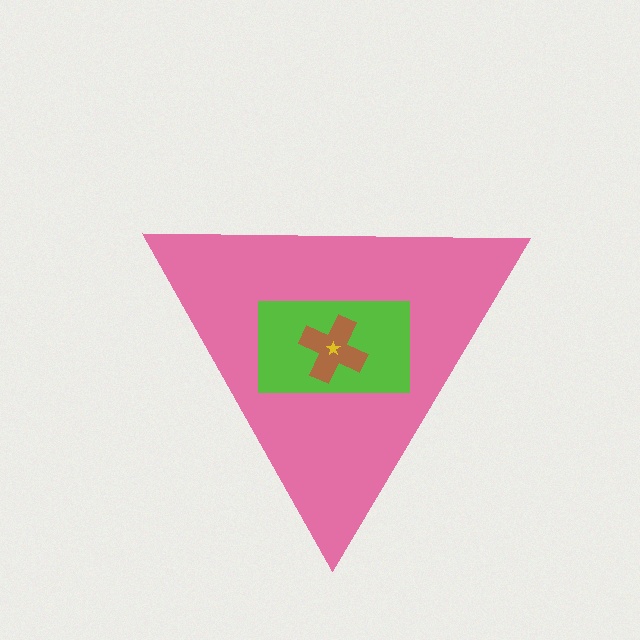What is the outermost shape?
The pink triangle.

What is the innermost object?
The yellow star.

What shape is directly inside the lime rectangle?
The brown cross.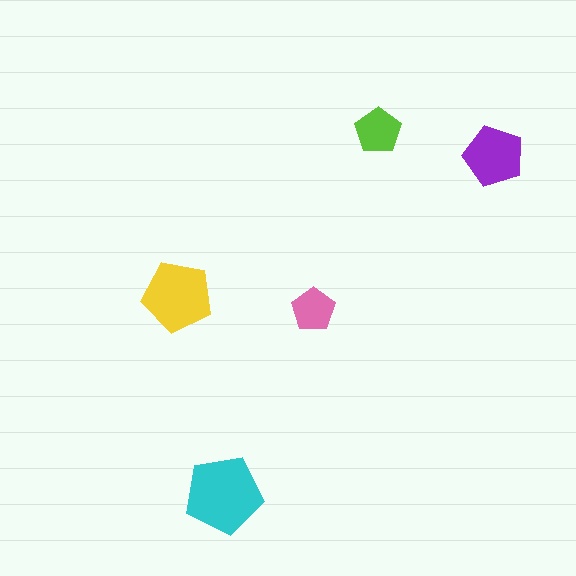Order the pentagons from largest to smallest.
the cyan one, the yellow one, the purple one, the lime one, the pink one.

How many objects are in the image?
There are 5 objects in the image.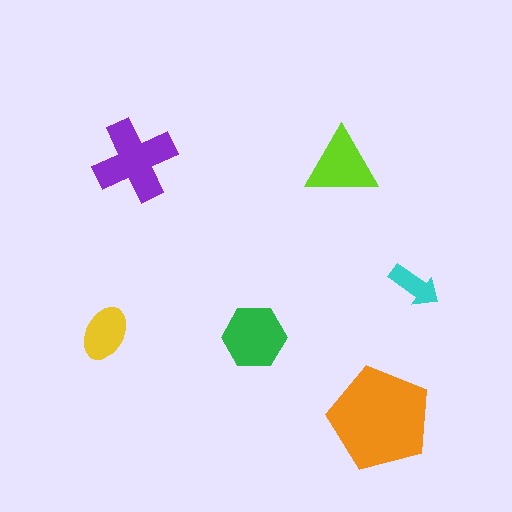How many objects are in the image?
There are 6 objects in the image.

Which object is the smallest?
The cyan arrow.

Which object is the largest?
The orange pentagon.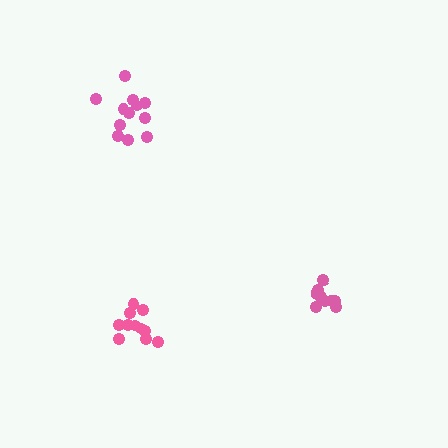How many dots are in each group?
Group 1: 11 dots, Group 2: 10 dots, Group 3: 12 dots (33 total).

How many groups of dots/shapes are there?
There are 3 groups.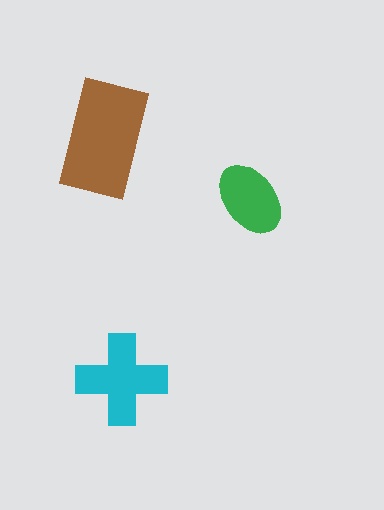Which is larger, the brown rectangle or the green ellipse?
The brown rectangle.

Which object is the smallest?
The green ellipse.